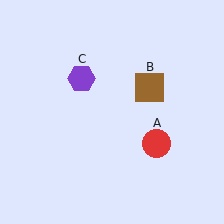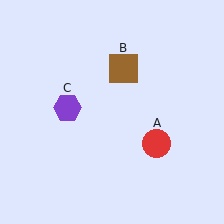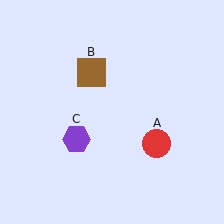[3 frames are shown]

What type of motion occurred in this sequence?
The brown square (object B), purple hexagon (object C) rotated counterclockwise around the center of the scene.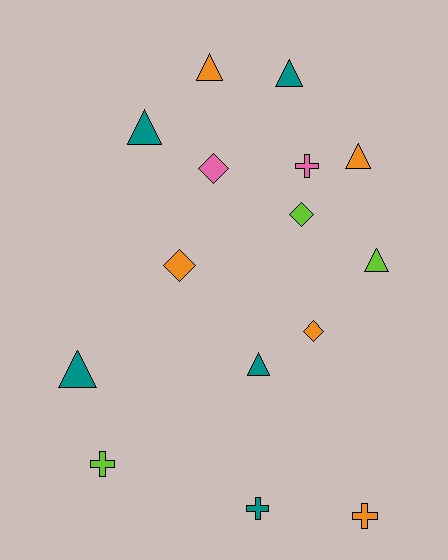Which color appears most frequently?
Orange, with 5 objects.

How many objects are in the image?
There are 15 objects.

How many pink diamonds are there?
There is 1 pink diamond.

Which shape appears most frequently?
Triangle, with 7 objects.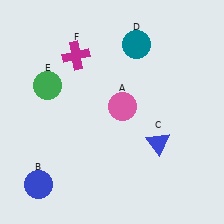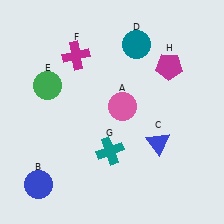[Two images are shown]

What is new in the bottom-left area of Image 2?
A teal cross (G) was added in the bottom-left area of Image 2.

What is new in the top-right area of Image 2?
A magenta pentagon (H) was added in the top-right area of Image 2.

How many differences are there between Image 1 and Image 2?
There are 2 differences between the two images.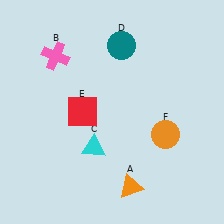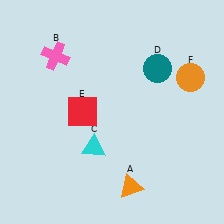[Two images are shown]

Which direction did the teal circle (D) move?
The teal circle (D) moved right.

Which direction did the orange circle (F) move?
The orange circle (F) moved up.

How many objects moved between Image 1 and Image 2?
2 objects moved between the two images.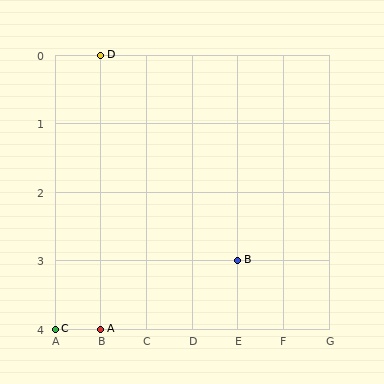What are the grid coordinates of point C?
Point C is at grid coordinates (A, 4).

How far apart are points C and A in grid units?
Points C and A are 1 column apart.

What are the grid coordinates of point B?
Point B is at grid coordinates (E, 3).